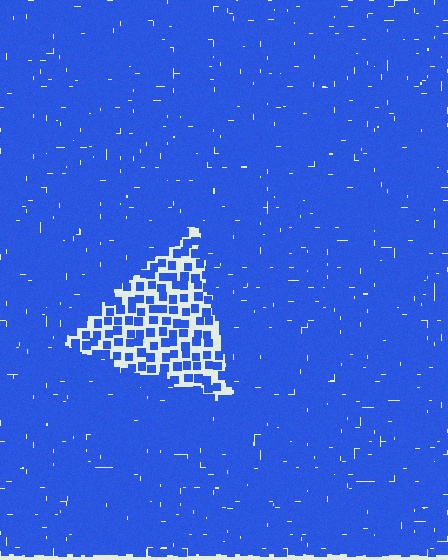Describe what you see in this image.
The image contains small blue elements arranged at two different densities. A triangle-shaped region is visible where the elements are less densely packed than the surrounding area.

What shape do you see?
I see a triangle.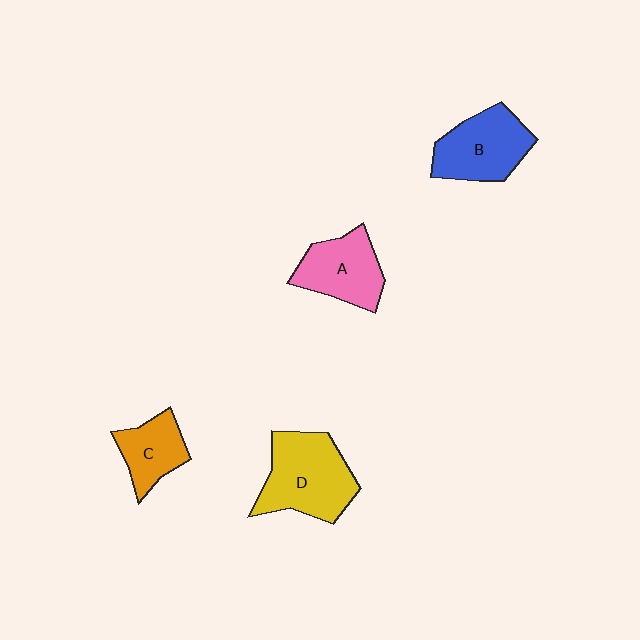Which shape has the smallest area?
Shape C (orange).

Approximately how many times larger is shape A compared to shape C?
Approximately 1.3 times.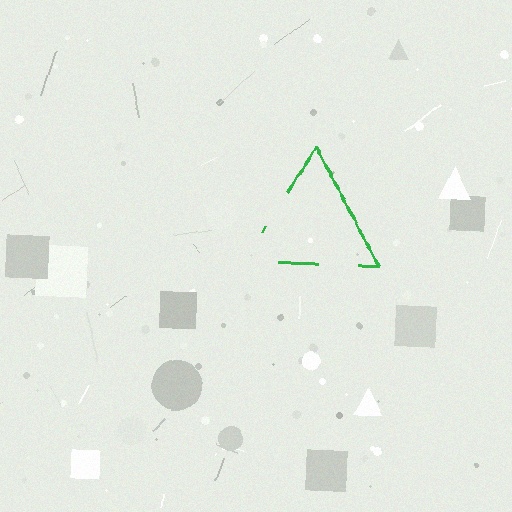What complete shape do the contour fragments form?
The contour fragments form a triangle.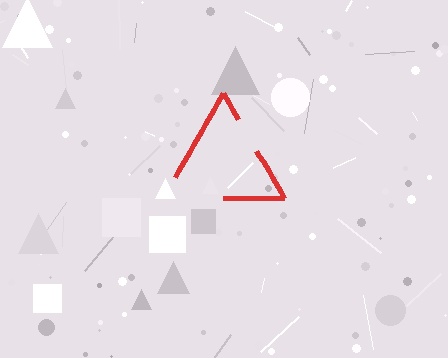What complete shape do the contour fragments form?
The contour fragments form a triangle.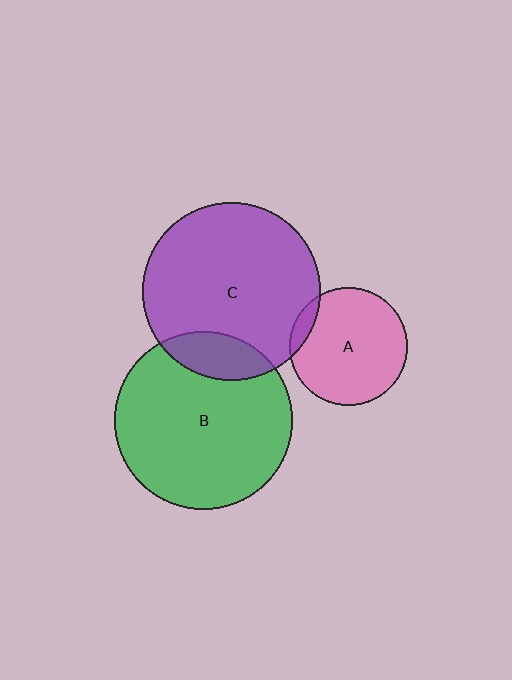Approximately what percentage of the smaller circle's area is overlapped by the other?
Approximately 10%.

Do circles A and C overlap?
Yes.